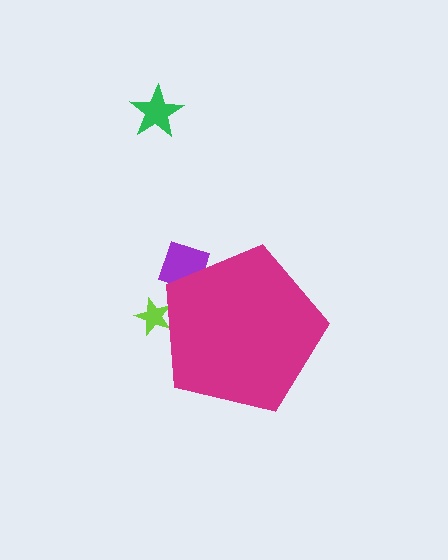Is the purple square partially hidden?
Yes, the purple square is partially hidden behind the magenta pentagon.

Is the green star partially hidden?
No, the green star is fully visible.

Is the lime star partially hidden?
Yes, the lime star is partially hidden behind the magenta pentagon.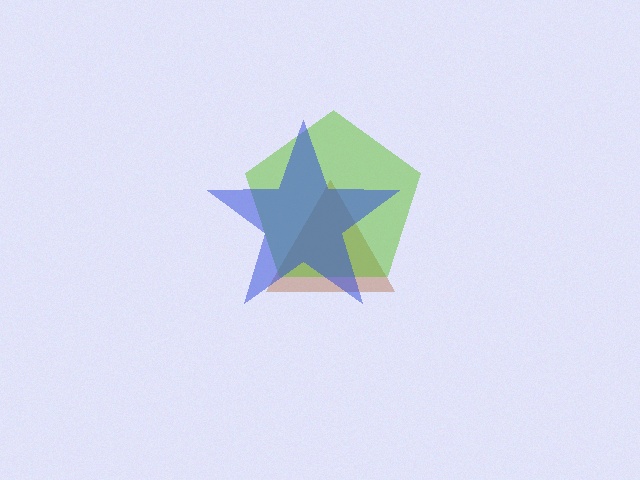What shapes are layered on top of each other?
The layered shapes are: a brown triangle, a lime pentagon, a blue star.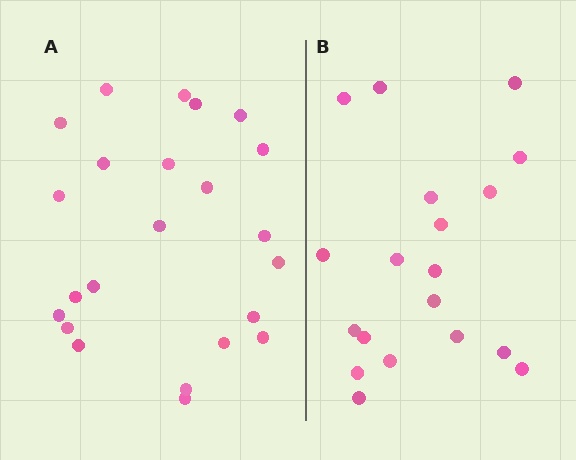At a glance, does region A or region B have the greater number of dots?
Region A (the left region) has more dots.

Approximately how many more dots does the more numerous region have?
Region A has about 4 more dots than region B.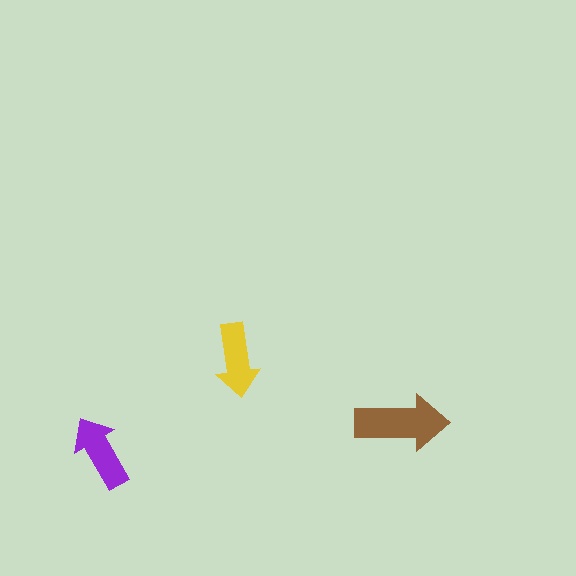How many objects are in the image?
There are 3 objects in the image.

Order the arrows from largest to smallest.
the brown one, the purple one, the yellow one.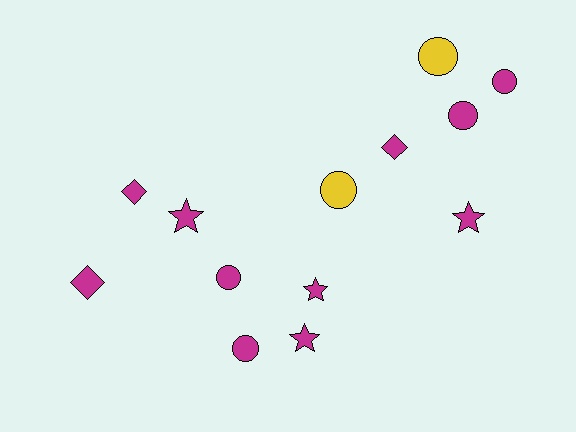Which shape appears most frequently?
Circle, with 6 objects.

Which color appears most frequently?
Magenta, with 11 objects.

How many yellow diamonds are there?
There are no yellow diamonds.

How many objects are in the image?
There are 13 objects.